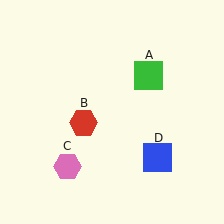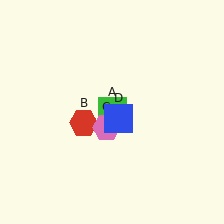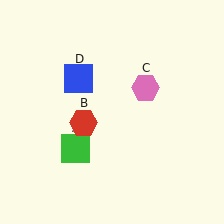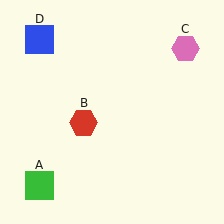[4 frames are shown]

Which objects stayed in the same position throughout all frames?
Red hexagon (object B) remained stationary.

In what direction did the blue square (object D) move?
The blue square (object D) moved up and to the left.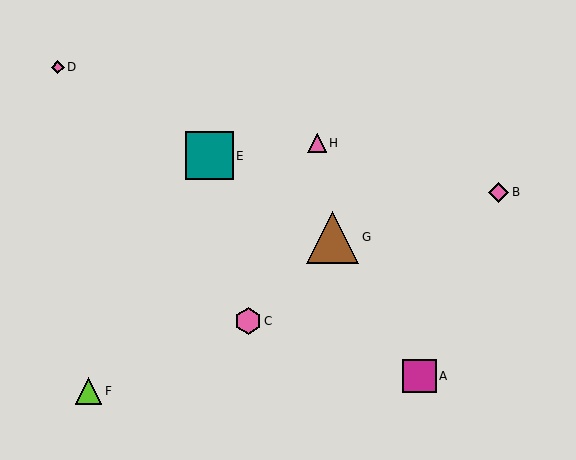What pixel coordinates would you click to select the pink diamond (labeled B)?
Click at (499, 192) to select the pink diamond B.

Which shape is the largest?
The brown triangle (labeled G) is the largest.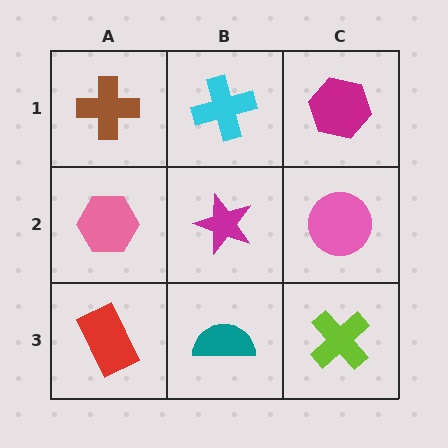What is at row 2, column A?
A pink hexagon.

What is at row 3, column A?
A red rectangle.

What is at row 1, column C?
A magenta hexagon.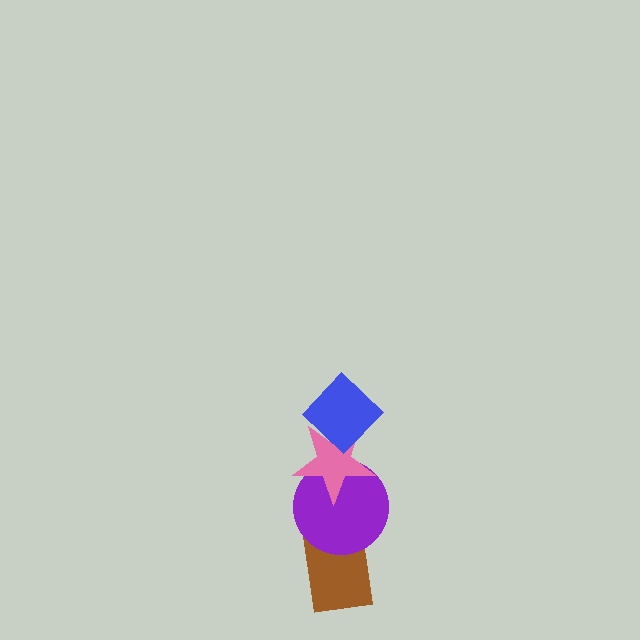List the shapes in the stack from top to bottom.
From top to bottom: the blue diamond, the pink star, the purple circle, the brown rectangle.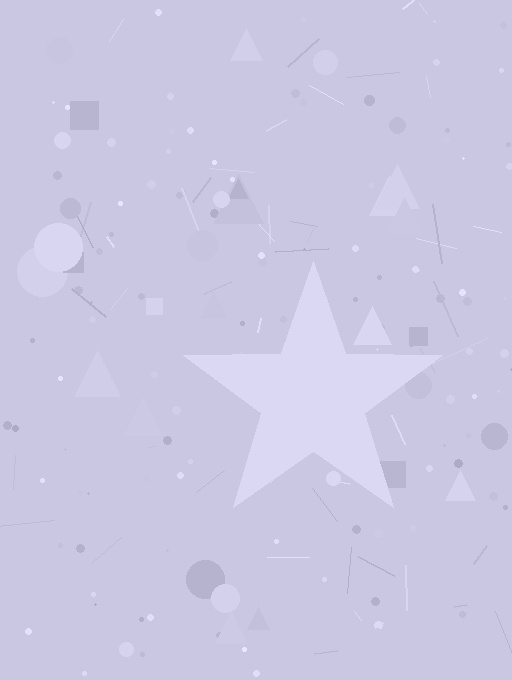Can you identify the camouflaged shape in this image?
The camouflaged shape is a star.